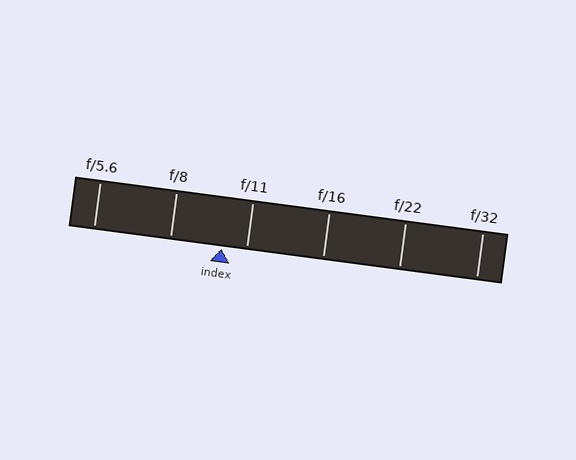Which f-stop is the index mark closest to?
The index mark is closest to f/11.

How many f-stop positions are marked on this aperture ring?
There are 6 f-stop positions marked.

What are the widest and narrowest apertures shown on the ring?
The widest aperture shown is f/5.6 and the narrowest is f/32.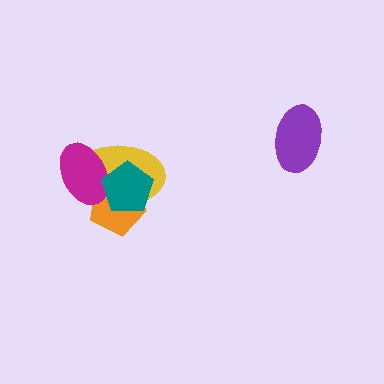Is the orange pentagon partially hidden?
Yes, it is partially covered by another shape.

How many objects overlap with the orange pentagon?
3 objects overlap with the orange pentagon.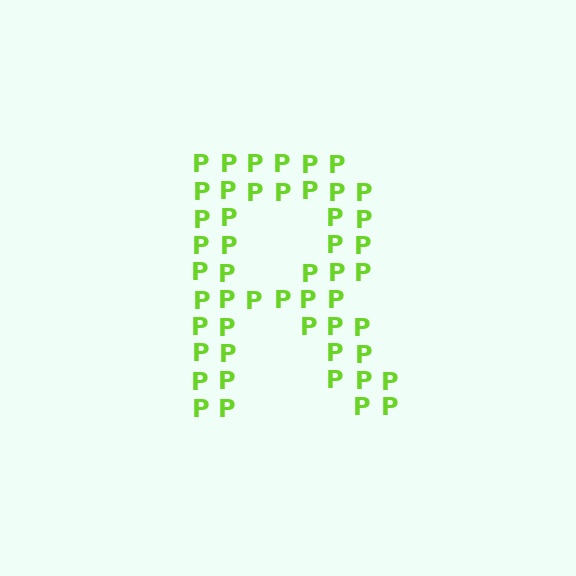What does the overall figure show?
The overall figure shows the letter R.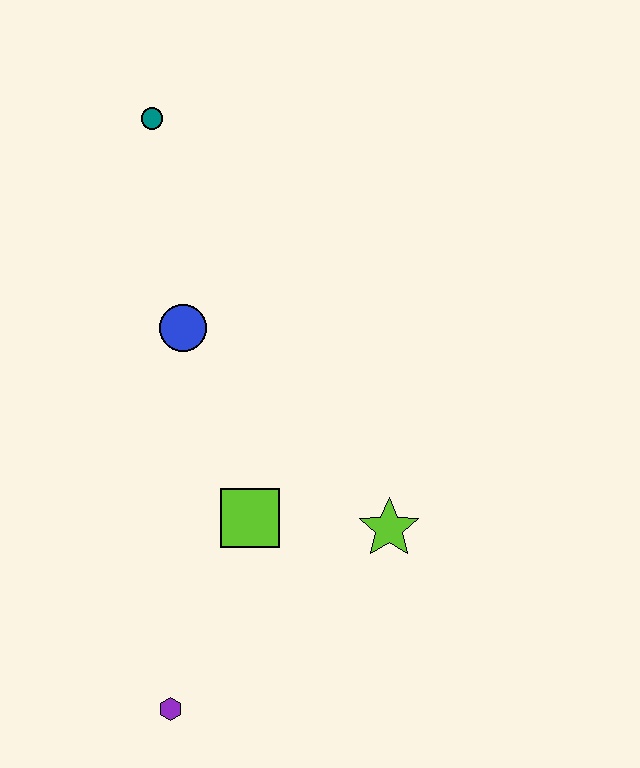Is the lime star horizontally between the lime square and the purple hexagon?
No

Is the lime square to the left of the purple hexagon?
No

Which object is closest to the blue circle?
The lime square is closest to the blue circle.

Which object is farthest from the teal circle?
The purple hexagon is farthest from the teal circle.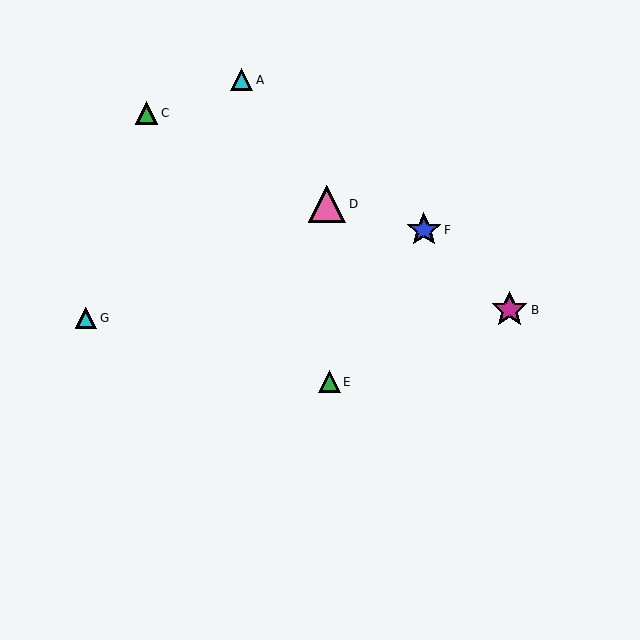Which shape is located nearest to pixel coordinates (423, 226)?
The blue star (labeled F) at (424, 230) is nearest to that location.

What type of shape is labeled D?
Shape D is a pink triangle.